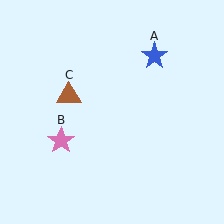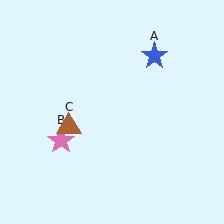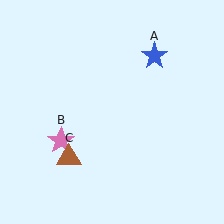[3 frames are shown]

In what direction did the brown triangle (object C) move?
The brown triangle (object C) moved down.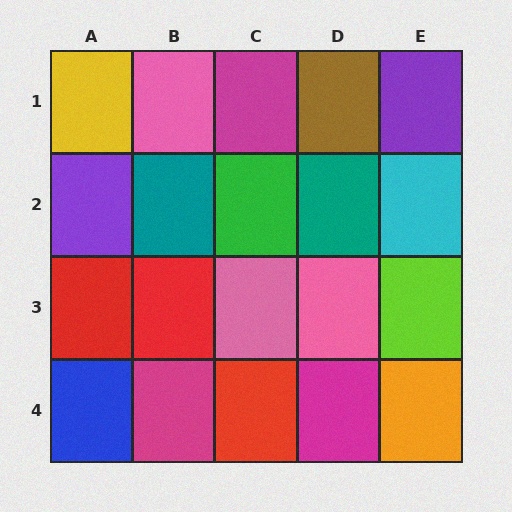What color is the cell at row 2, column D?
Teal.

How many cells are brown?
1 cell is brown.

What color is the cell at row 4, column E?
Orange.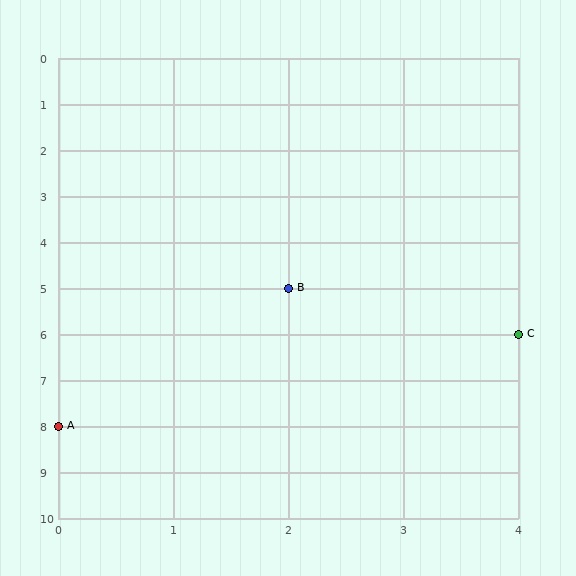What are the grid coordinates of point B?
Point B is at grid coordinates (2, 5).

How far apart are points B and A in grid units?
Points B and A are 2 columns and 3 rows apart (about 3.6 grid units diagonally).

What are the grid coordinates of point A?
Point A is at grid coordinates (0, 8).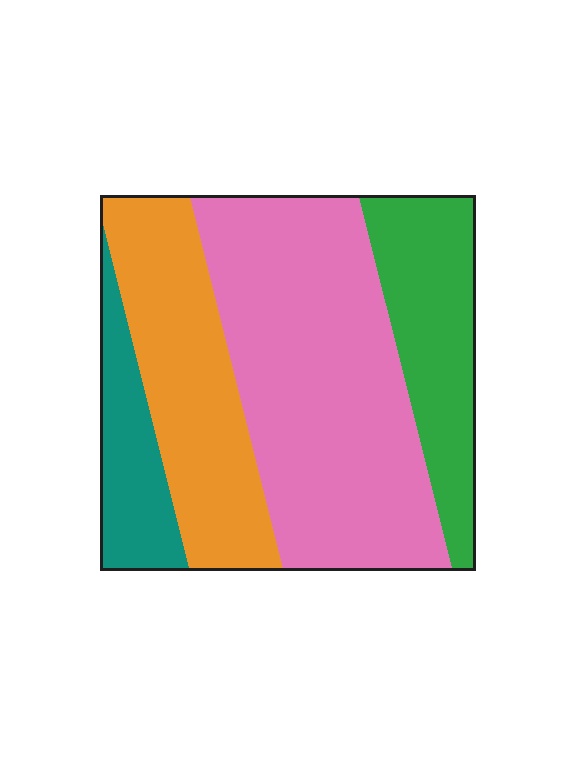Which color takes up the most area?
Pink, at roughly 45%.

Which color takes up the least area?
Teal, at roughly 10%.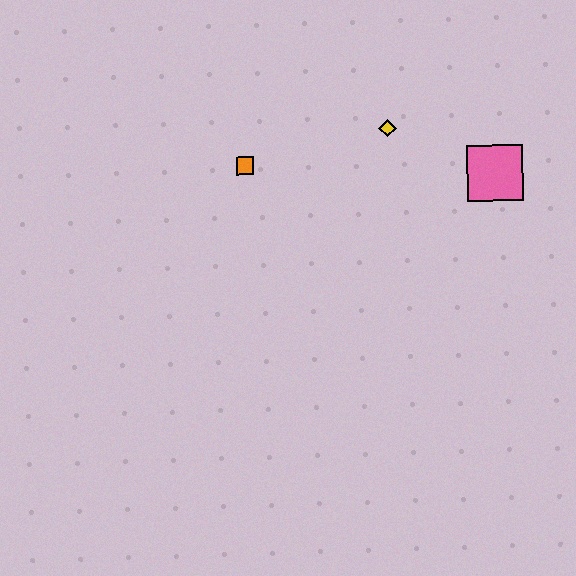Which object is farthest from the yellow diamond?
The orange square is farthest from the yellow diamond.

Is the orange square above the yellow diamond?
No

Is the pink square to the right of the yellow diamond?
Yes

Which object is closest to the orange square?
The yellow diamond is closest to the orange square.